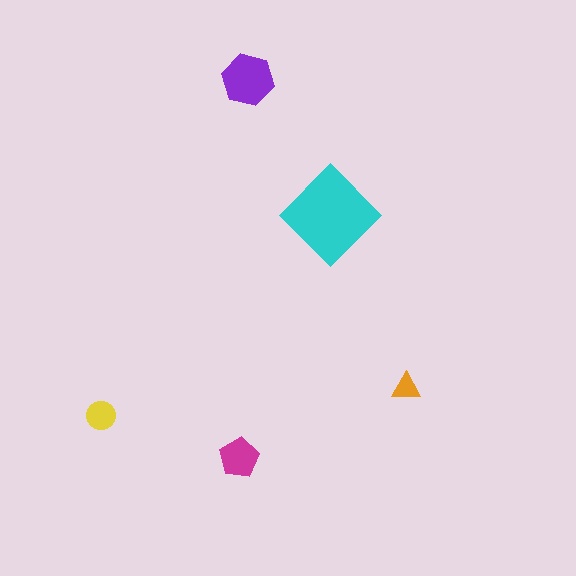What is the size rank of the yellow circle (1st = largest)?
4th.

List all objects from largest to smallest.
The cyan diamond, the purple hexagon, the magenta pentagon, the yellow circle, the orange triangle.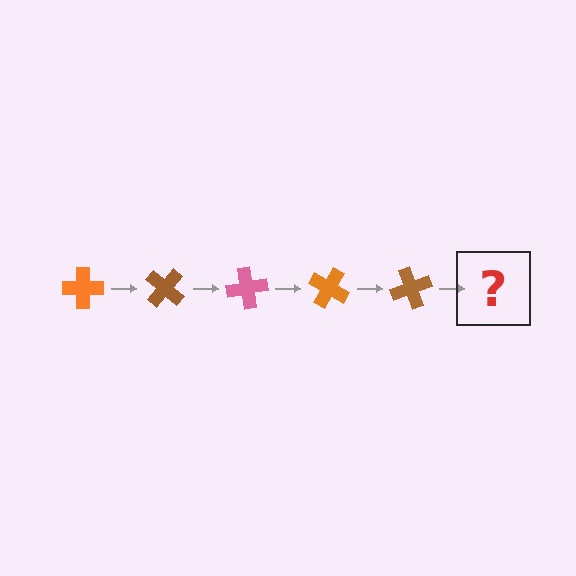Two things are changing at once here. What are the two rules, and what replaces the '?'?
The two rules are that it rotates 40 degrees each step and the color cycles through orange, brown, and pink. The '?' should be a pink cross, rotated 200 degrees from the start.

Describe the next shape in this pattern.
It should be a pink cross, rotated 200 degrees from the start.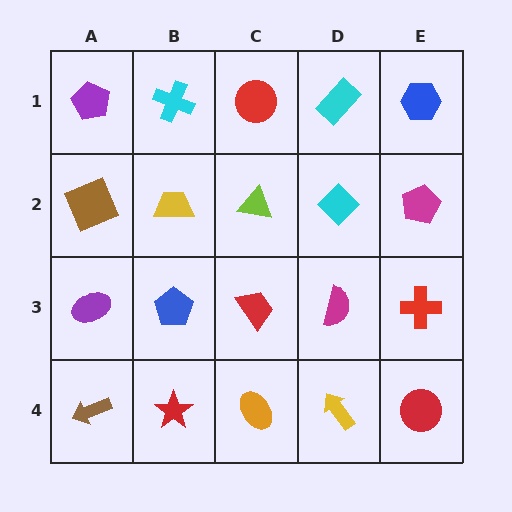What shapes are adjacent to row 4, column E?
A red cross (row 3, column E), a yellow arrow (row 4, column D).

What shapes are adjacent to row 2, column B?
A cyan cross (row 1, column B), a blue pentagon (row 3, column B), a brown square (row 2, column A), a lime triangle (row 2, column C).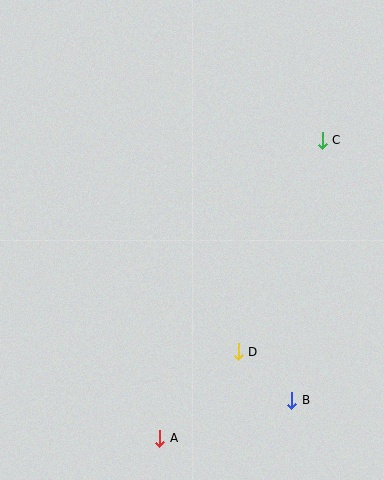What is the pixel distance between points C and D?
The distance between C and D is 228 pixels.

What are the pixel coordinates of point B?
Point B is at (292, 400).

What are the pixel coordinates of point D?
Point D is at (238, 352).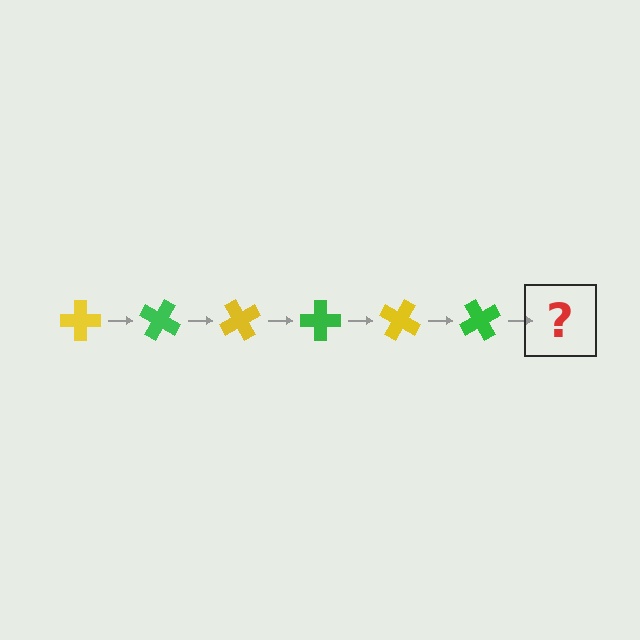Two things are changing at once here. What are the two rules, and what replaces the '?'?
The two rules are that it rotates 30 degrees each step and the color cycles through yellow and green. The '?' should be a yellow cross, rotated 180 degrees from the start.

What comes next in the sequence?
The next element should be a yellow cross, rotated 180 degrees from the start.